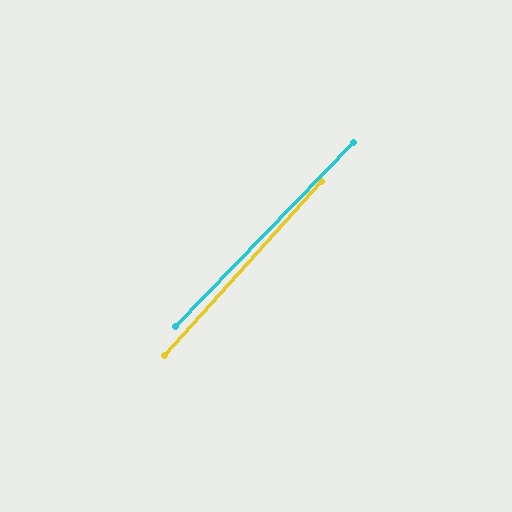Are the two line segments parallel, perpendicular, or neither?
Parallel — their directions differ by only 1.7°.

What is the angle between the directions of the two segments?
Approximately 2 degrees.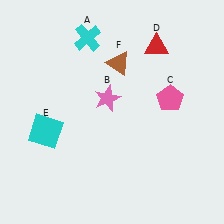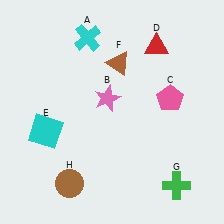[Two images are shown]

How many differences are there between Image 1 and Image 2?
There are 2 differences between the two images.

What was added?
A green cross (G), a brown circle (H) were added in Image 2.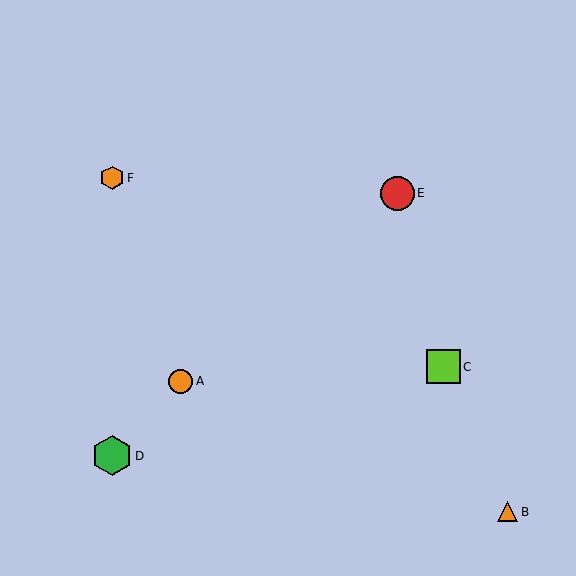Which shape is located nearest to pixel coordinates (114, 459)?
The green hexagon (labeled D) at (112, 456) is nearest to that location.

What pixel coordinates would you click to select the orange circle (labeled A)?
Click at (180, 381) to select the orange circle A.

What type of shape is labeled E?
Shape E is a red circle.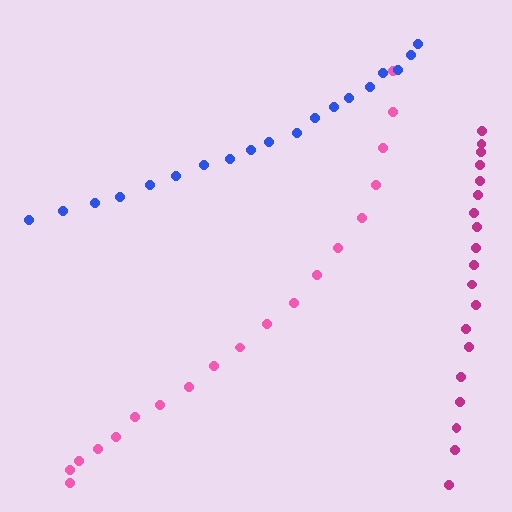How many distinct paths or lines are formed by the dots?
There are 3 distinct paths.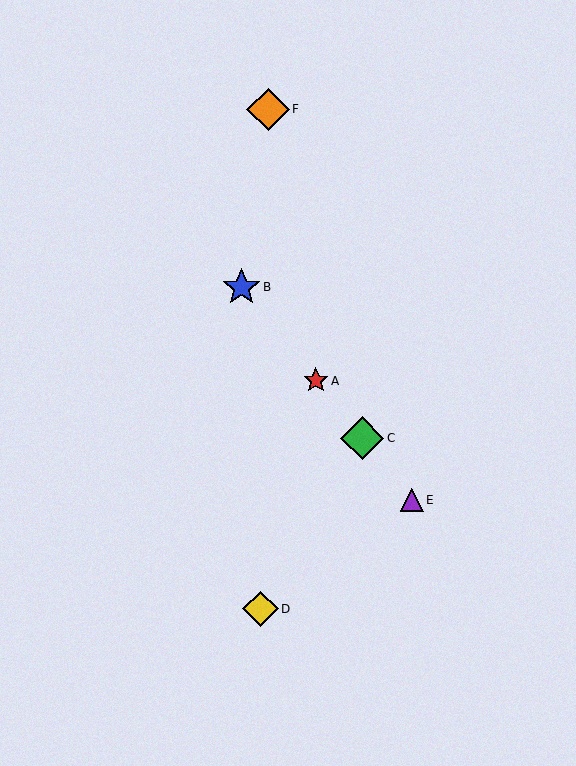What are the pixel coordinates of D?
Object D is at (261, 609).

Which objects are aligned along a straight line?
Objects A, B, C, E are aligned along a straight line.